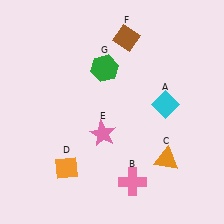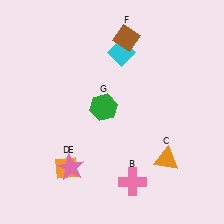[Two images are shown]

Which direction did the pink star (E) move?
The pink star (E) moved down.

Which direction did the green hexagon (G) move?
The green hexagon (G) moved down.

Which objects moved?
The objects that moved are: the cyan diamond (A), the pink star (E), the green hexagon (G).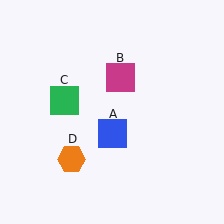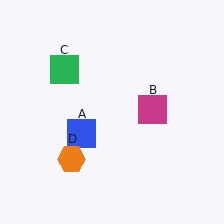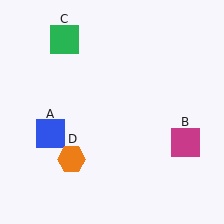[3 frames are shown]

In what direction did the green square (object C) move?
The green square (object C) moved up.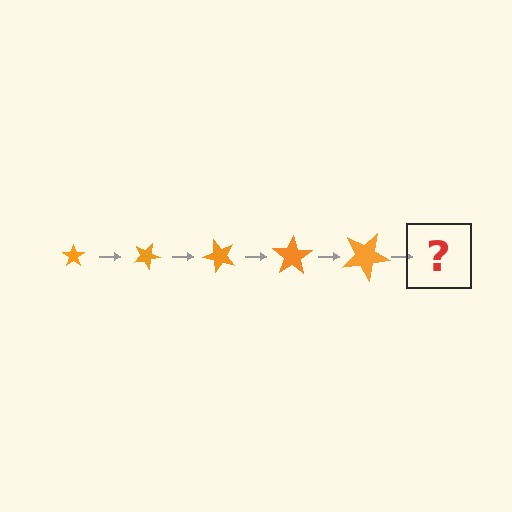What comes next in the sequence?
The next element should be a star, larger than the previous one and rotated 125 degrees from the start.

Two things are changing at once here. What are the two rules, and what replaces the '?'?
The two rules are that the star grows larger each step and it rotates 25 degrees each step. The '?' should be a star, larger than the previous one and rotated 125 degrees from the start.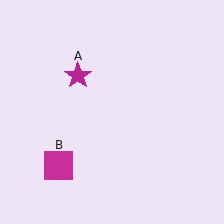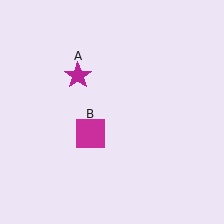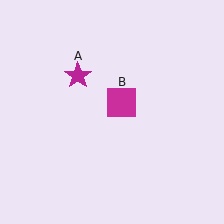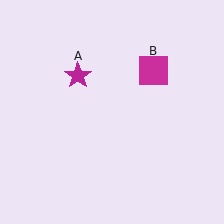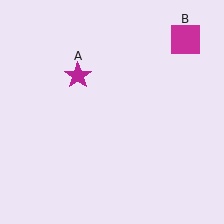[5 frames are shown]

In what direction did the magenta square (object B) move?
The magenta square (object B) moved up and to the right.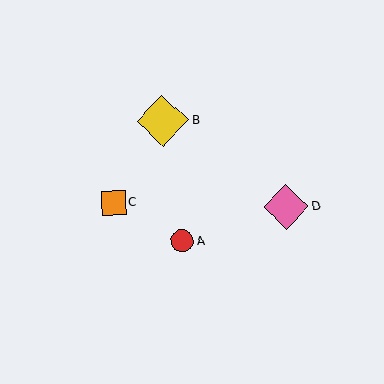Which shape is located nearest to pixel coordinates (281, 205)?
The pink diamond (labeled D) at (286, 207) is nearest to that location.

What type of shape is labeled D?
Shape D is a pink diamond.